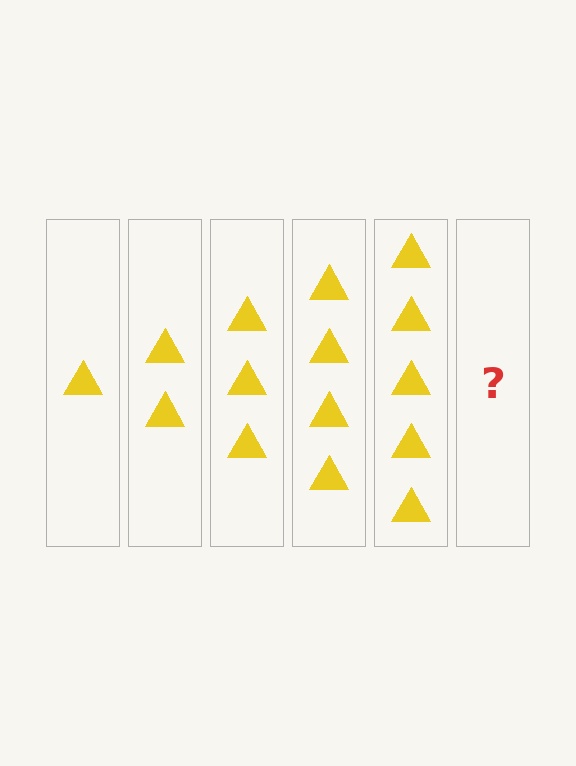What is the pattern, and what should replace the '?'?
The pattern is that each step adds one more triangle. The '?' should be 6 triangles.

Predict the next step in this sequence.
The next step is 6 triangles.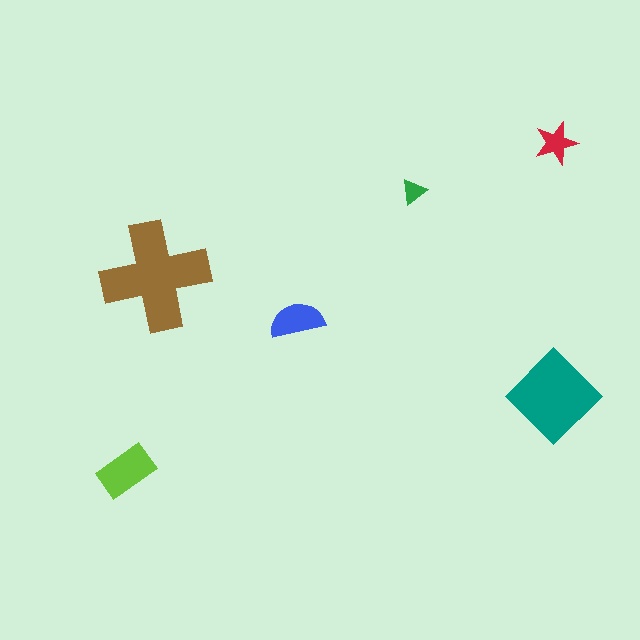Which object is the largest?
The brown cross.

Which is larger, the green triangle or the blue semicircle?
The blue semicircle.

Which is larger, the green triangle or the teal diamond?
The teal diamond.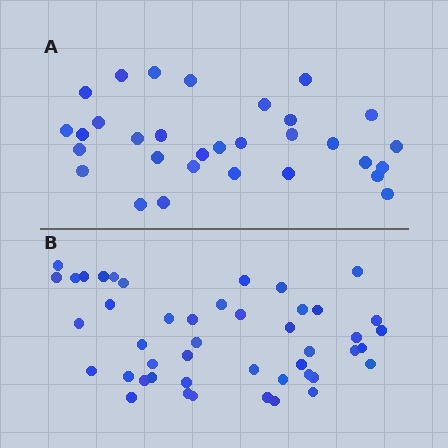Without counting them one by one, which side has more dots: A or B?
Region B (the bottom region) has more dots.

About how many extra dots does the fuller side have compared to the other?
Region B has approximately 15 more dots than region A.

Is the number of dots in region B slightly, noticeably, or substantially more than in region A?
Region B has substantially more. The ratio is roughly 1.5 to 1.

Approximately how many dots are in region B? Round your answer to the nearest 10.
About 50 dots. (The exact count is 46, which rounds to 50.)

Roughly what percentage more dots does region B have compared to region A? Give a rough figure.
About 50% more.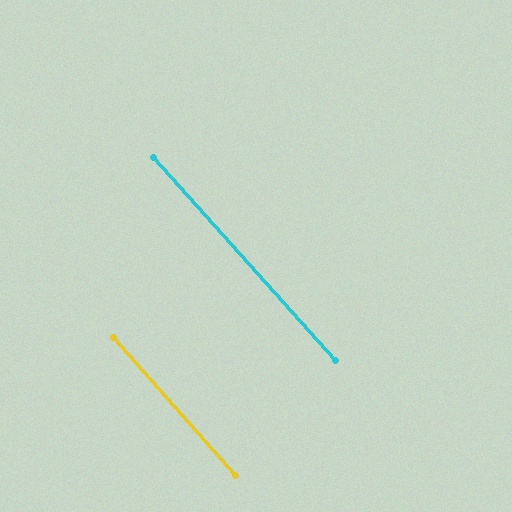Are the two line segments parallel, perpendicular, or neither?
Parallel — their directions differ by only 0.5°.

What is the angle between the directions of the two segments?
Approximately 1 degree.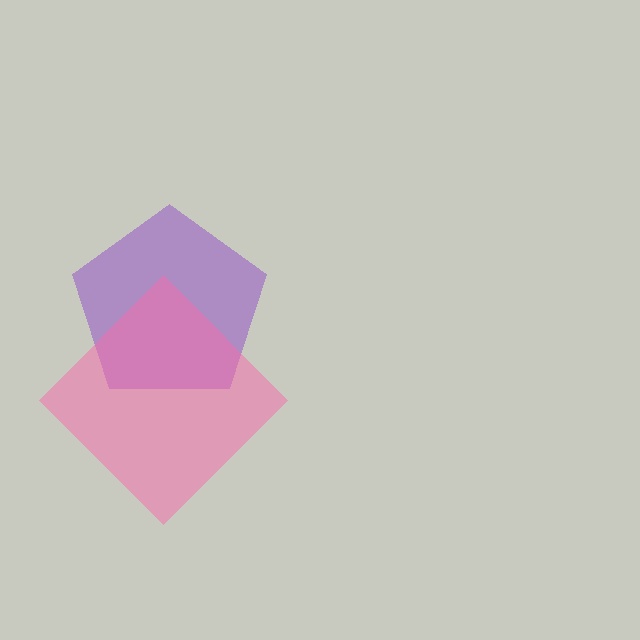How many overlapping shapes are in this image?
There are 2 overlapping shapes in the image.